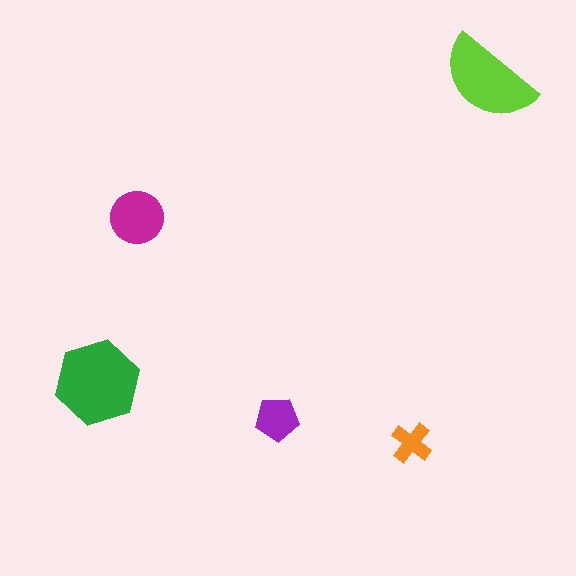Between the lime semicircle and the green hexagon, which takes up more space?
The green hexagon.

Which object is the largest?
The green hexagon.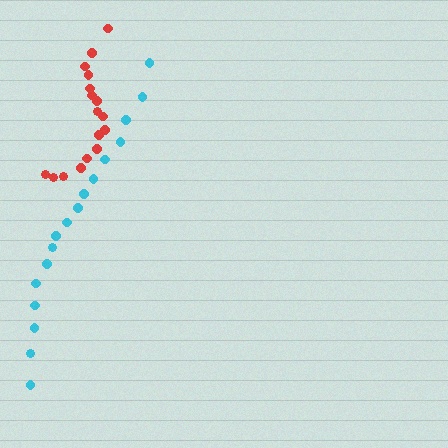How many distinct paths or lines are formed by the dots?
There are 2 distinct paths.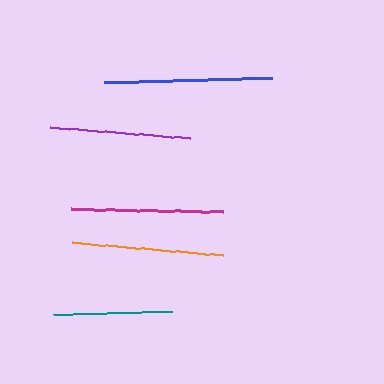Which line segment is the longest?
The blue line is the longest at approximately 169 pixels.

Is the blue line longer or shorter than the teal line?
The blue line is longer than the teal line.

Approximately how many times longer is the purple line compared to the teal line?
The purple line is approximately 1.2 times the length of the teal line.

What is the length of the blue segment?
The blue segment is approximately 169 pixels long.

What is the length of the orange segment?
The orange segment is approximately 151 pixels long.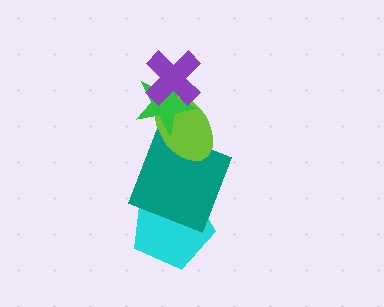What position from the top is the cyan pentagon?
The cyan pentagon is 5th from the top.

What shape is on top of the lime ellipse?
The green star is on top of the lime ellipse.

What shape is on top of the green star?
The purple cross is on top of the green star.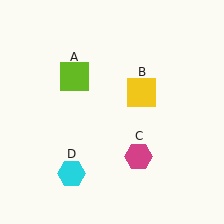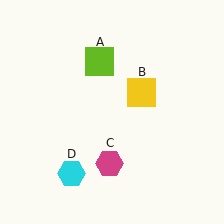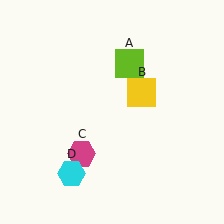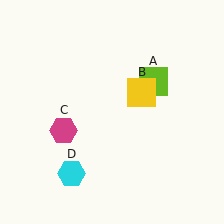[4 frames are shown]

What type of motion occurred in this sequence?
The lime square (object A), magenta hexagon (object C) rotated clockwise around the center of the scene.